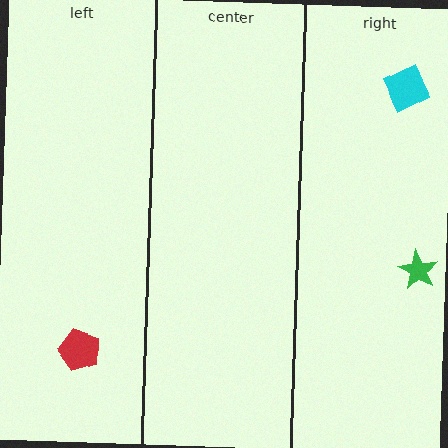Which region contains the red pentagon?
The left region.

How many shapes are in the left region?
1.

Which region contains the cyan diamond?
The right region.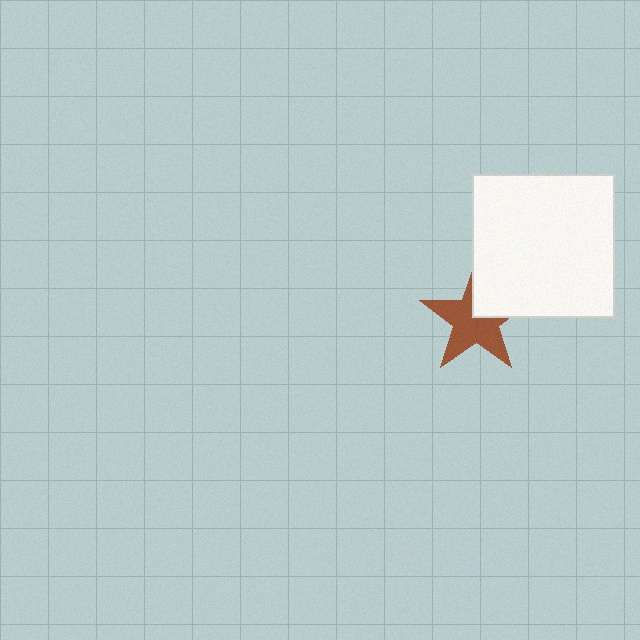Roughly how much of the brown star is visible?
Most of it is visible (roughly 68%).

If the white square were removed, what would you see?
You would see the complete brown star.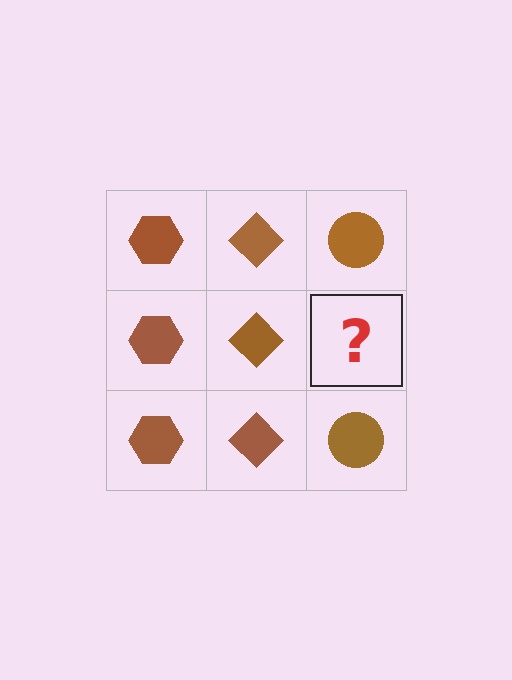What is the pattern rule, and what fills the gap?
The rule is that each column has a consistent shape. The gap should be filled with a brown circle.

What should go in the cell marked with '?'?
The missing cell should contain a brown circle.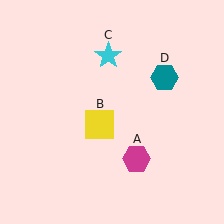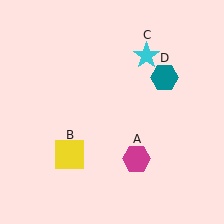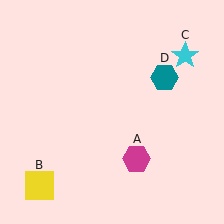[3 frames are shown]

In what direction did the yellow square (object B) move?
The yellow square (object B) moved down and to the left.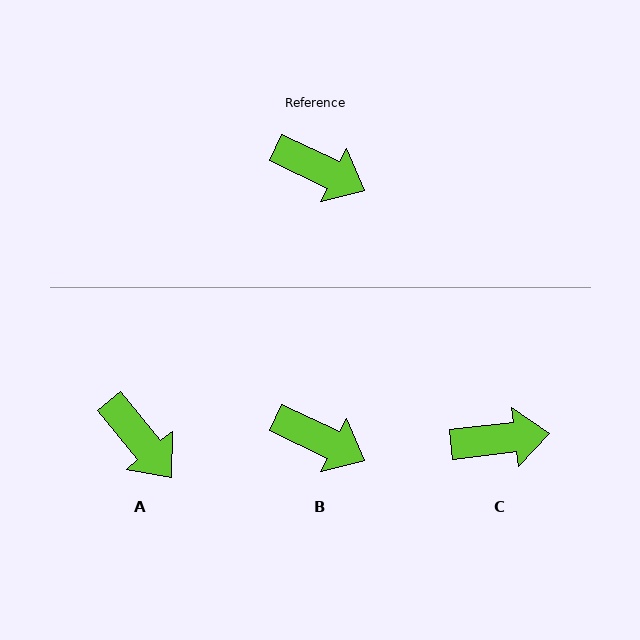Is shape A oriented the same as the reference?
No, it is off by about 25 degrees.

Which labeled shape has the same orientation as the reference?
B.